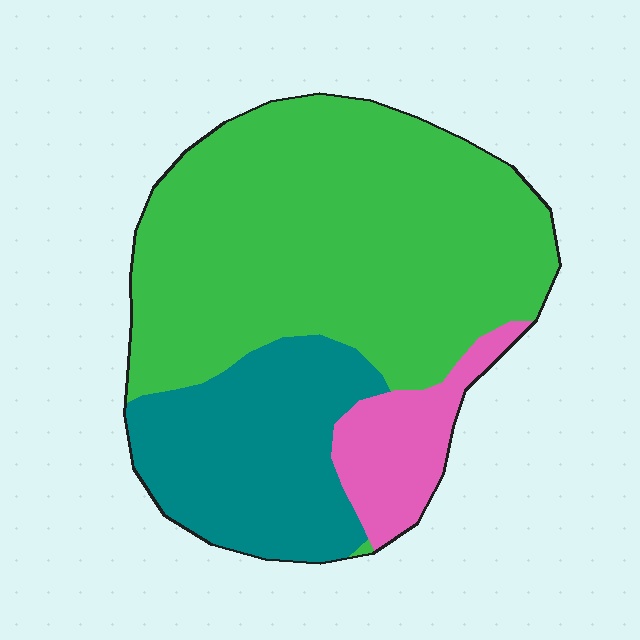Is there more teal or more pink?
Teal.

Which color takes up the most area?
Green, at roughly 65%.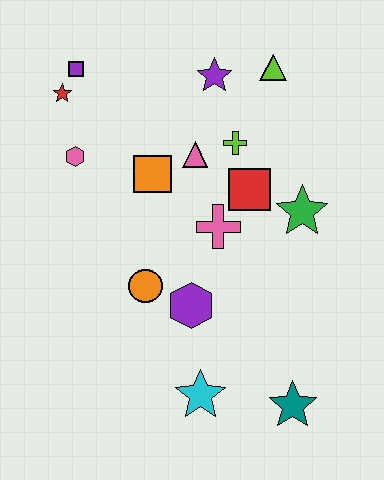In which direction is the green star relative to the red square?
The green star is to the right of the red square.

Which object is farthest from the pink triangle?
The teal star is farthest from the pink triangle.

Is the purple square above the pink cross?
Yes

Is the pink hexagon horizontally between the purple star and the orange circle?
No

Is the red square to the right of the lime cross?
Yes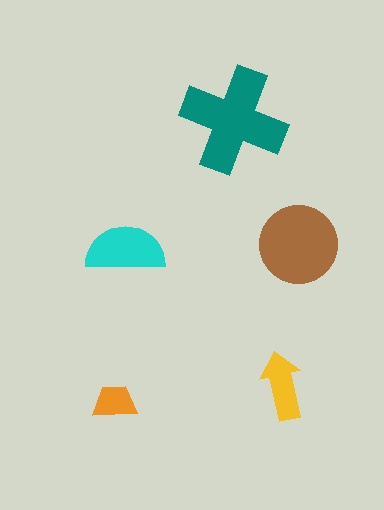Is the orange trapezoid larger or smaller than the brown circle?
Smaller.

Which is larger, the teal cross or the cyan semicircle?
The teal cross.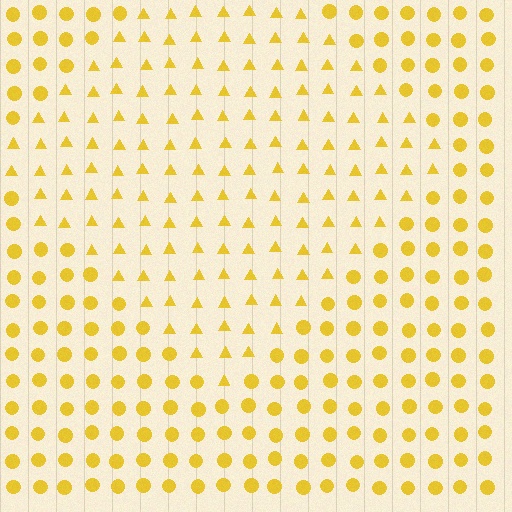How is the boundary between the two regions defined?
The boundary is defined by a change in element shape: triangles inside vs. circles outside. All elements share the same color and spacing.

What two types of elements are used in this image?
The image uses triangles inside the diamond region and circles outside it.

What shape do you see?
I see a diamond.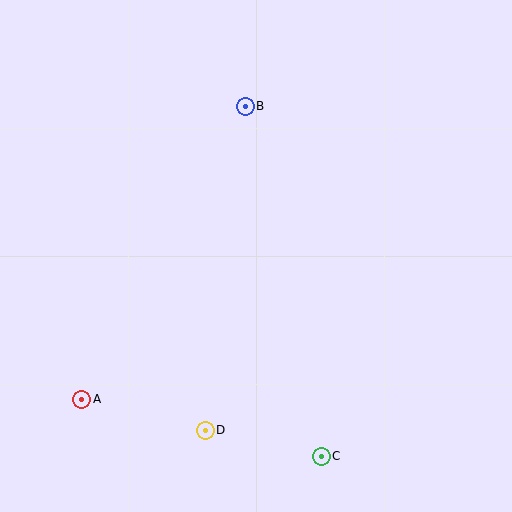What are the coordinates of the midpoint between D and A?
The midpoint between D and A is at (143, 415).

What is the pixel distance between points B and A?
The distance between B and A is 335 pixels.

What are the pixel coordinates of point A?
Point A is at (82, 399).